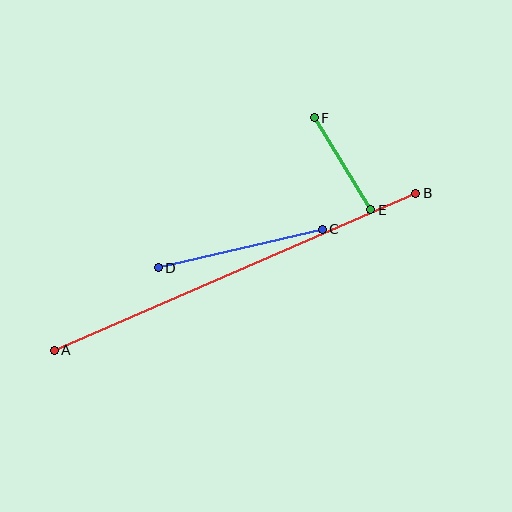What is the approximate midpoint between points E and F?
The midpoint is at approximately (343, 164) pixels.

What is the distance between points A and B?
The distance is approximately 394 pixels.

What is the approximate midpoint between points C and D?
The midpoint is at approximately (240, 249) pixels.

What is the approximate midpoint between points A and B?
The midpoint is at approximately (235, 272) pixels.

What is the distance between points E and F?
The distance is approximately 108 pixels.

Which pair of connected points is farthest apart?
Points A and B are farthest apart.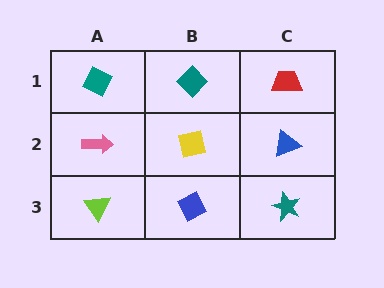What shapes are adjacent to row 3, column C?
A blue triangle (row 2, column C), a blue diamond (row 3, column B).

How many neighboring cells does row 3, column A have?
2.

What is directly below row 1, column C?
A blue triangle.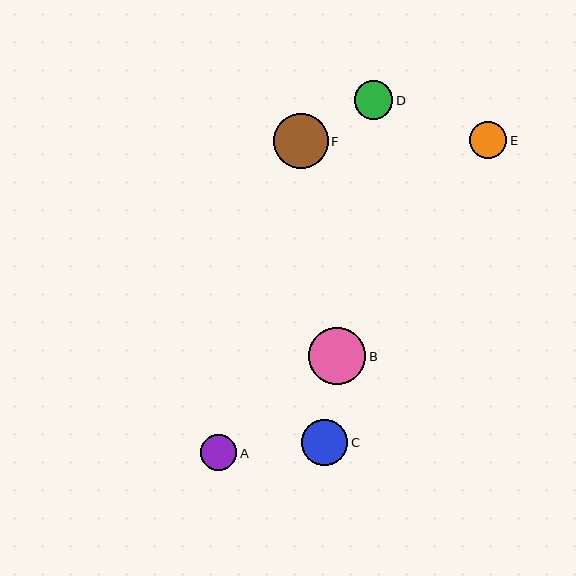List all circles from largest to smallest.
From largest to smallest: B, F, C, D, E, A.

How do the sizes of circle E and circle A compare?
Circle E and circle A are approximately the same size.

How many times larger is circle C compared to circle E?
Circle C is approximately 1.2 times the size of circle E.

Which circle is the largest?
Circle B is the largest with a size of approximately 57 pixels.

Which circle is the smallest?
Circle A is the smallest with a size of approximately 36 pixels.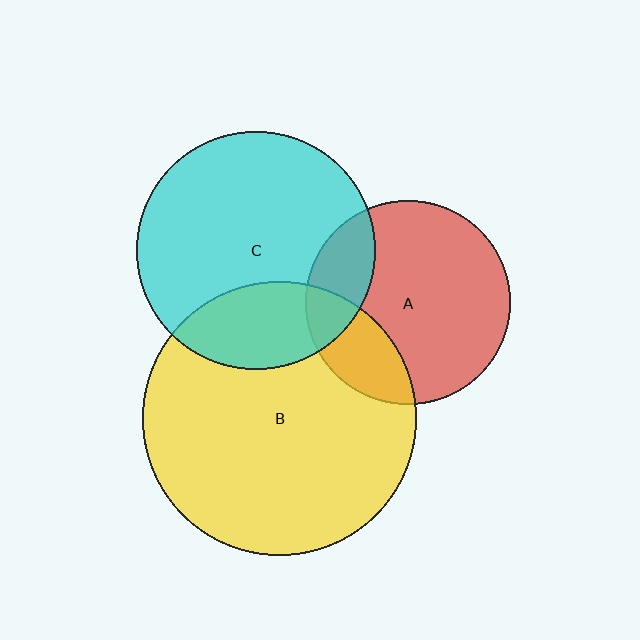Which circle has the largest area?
Circle B (yellow).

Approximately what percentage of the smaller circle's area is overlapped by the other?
Approximately 25%.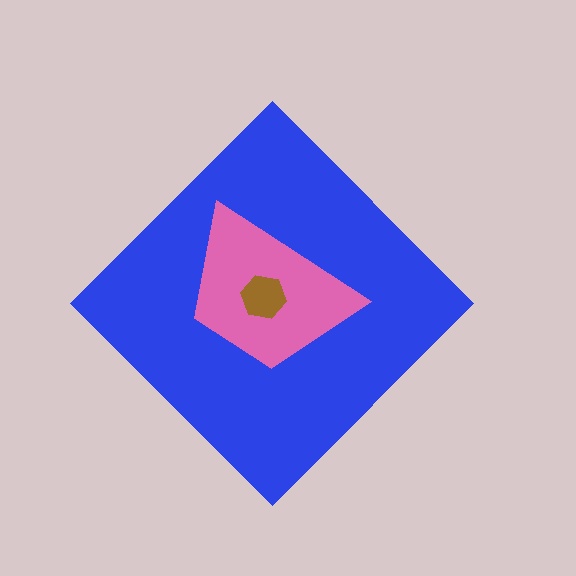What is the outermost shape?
The blue diamond.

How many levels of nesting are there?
3.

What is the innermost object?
The brown hexagon.